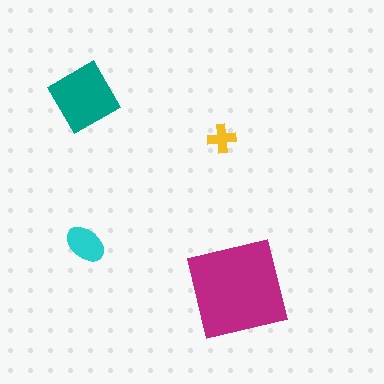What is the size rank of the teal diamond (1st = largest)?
2nd.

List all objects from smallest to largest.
The yellow cross, the cyan ellipse, the teal diamond, the magenta square.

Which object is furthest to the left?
The teal diamond is leftmost.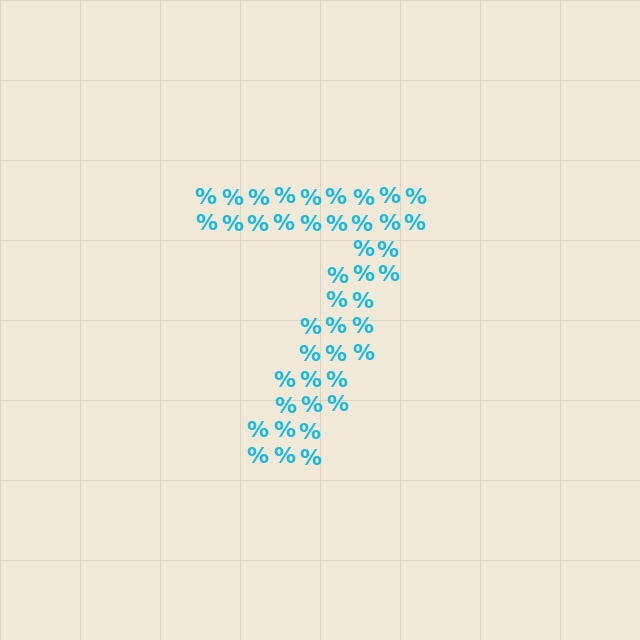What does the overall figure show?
The overall figure shows the digit 7.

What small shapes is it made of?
It is made of small percent signs.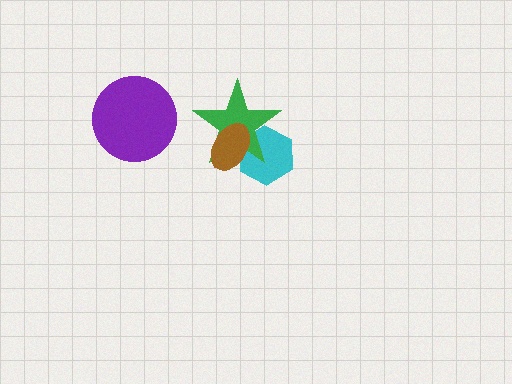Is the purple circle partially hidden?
No, no other shape covers it.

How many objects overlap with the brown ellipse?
2 objects overlap with the brown ellipse.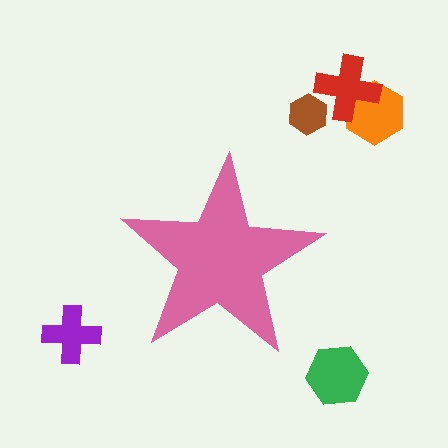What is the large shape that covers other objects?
A pink star.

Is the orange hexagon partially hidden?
No, the orange hexagon is fully visible.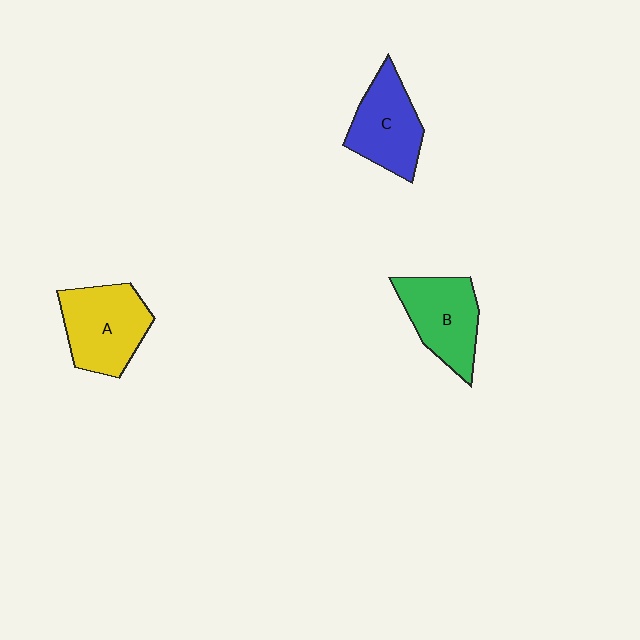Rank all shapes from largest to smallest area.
From largest to smallest: A (yellow), B (green), C (blue).